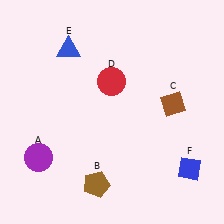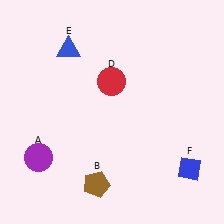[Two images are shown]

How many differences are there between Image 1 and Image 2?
There is 1 difference between the two images.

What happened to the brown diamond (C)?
The brown diamond (C) was removed in Image 2. It was in the top-right area of Image 1.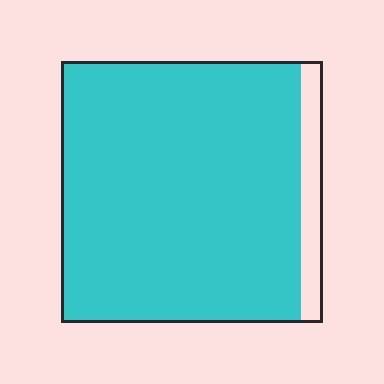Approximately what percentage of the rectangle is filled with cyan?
Approximately 90%.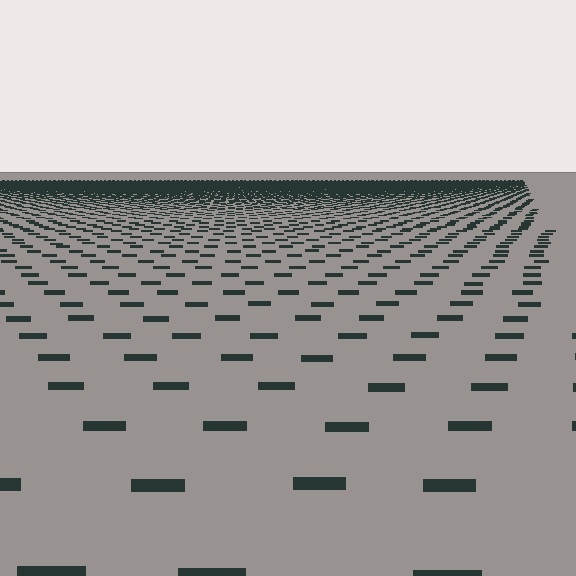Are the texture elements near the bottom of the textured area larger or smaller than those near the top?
Larger. Near the bottom, elements are closer to the viewer and appear at a bigger on-screen size.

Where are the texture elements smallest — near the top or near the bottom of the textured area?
Near the top.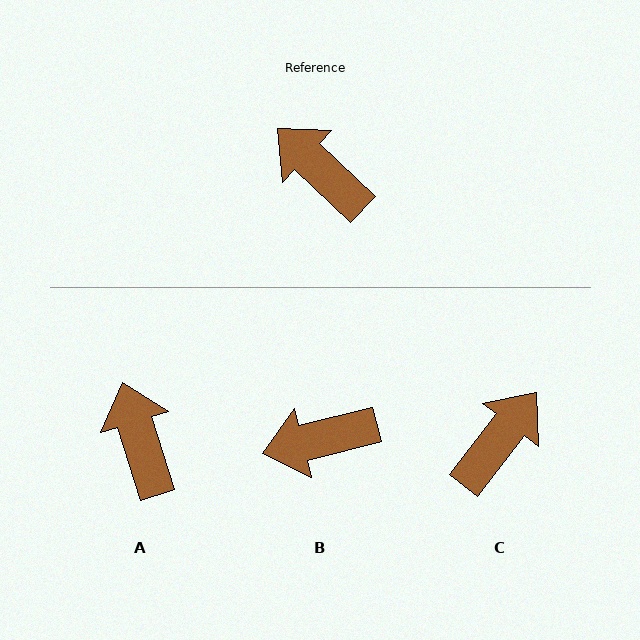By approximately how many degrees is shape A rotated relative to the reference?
Approximately 29 degrees clockwise.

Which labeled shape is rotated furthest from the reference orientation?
C, about 84 degrees away.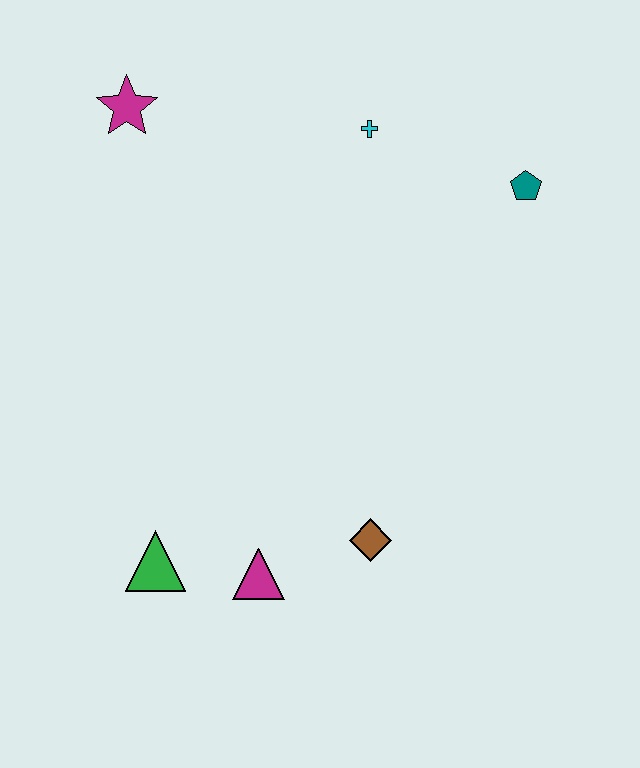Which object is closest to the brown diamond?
The magenta triangle is closest to the brown diamond.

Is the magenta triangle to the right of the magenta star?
Yes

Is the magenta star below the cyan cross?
No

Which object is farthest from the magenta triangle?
The magenta star is farthest from the magenta triangle.